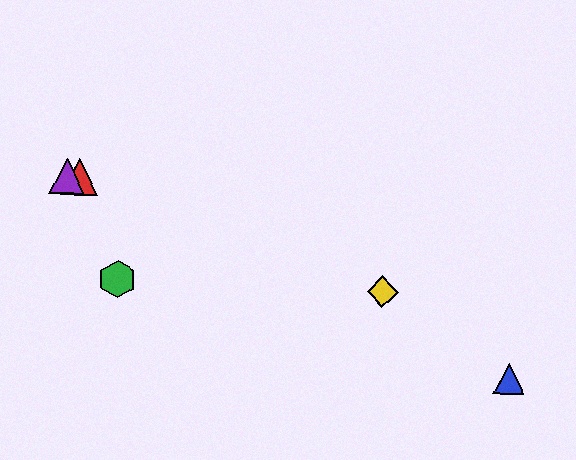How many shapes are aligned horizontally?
2 shapes (the red triangle, the purple triangle) are aligned horizontally.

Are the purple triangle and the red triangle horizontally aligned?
Yes, both are at y≈176.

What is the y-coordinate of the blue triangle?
The blue triangle is at y≈379.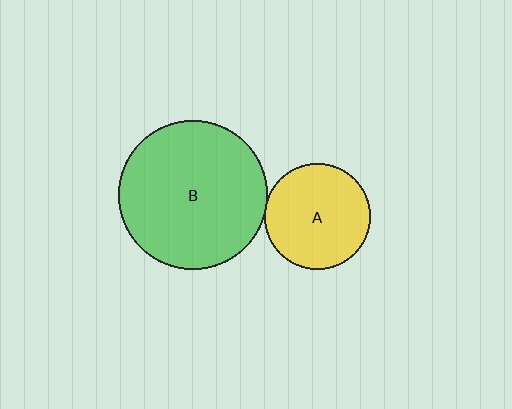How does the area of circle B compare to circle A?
Approximately 2.0 times.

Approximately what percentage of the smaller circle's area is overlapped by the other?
Approximately 5%.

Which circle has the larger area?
Circle B (green).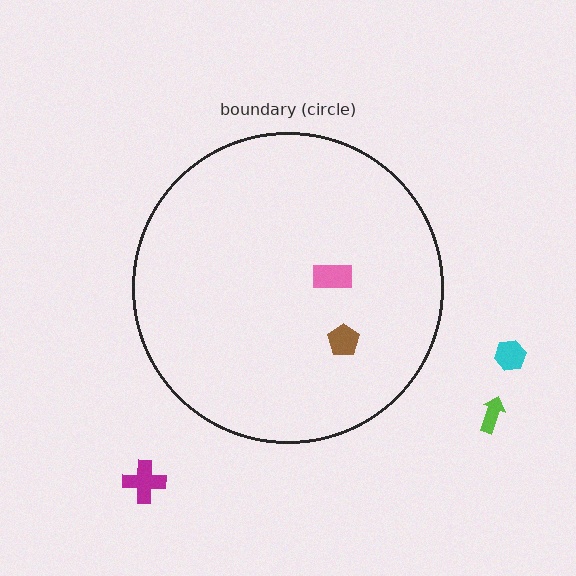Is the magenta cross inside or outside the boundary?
Outside.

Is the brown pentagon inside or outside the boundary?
Inside.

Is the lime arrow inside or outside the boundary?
Outside.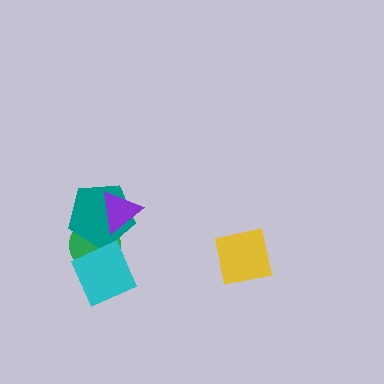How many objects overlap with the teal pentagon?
3 objects overlap with the teal pentagon.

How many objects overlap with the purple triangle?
2 objects overlap with the purple triangle.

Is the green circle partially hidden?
Yes, it is partially covered by another shape.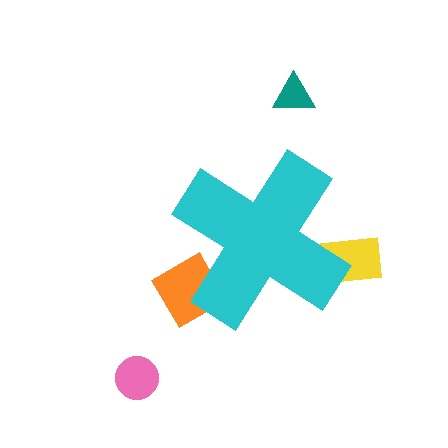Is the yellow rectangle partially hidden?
Yes, the yellow rectangle is partially hidden behind the cyan cross.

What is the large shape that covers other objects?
A cyan cross.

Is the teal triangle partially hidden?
No, the teal triangle is fully visible.